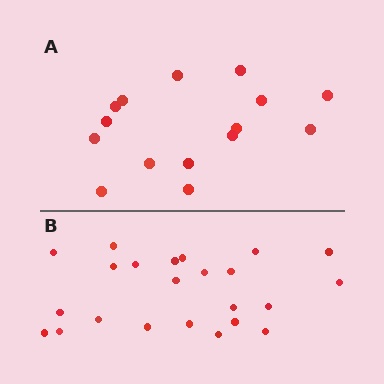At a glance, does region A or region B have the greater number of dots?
Region B (the bottom region) has more dots.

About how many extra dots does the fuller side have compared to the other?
Region B has roughly 8 or so more dots than region A.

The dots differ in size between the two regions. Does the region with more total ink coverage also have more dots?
No. Region A has more total ink coverage because its dots are larger, but region B actually contains more individual dots. Total area can be misleading — the number of items is what matters here.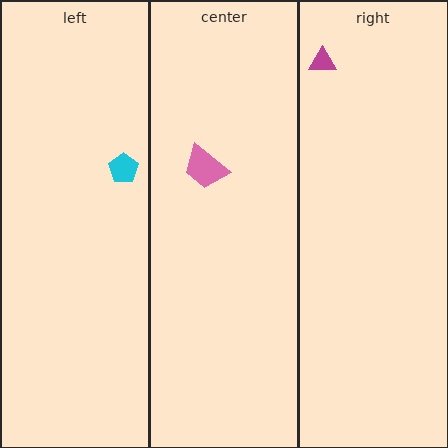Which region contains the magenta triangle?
The right region.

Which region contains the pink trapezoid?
The center region.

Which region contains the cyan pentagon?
The left region.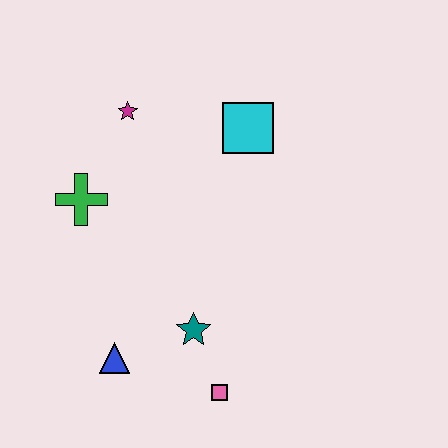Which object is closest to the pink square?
The teal star is closest to the pink square.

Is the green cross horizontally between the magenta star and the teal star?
No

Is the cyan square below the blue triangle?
No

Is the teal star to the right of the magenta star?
Yes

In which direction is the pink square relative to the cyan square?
The pink square is below the cyan square.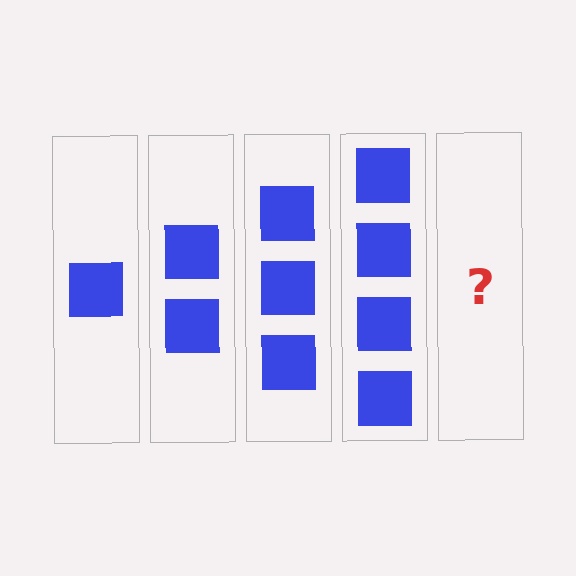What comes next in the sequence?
The next element should be 5 squares.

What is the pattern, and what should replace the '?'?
The pattern is that each step adds one more square. The '?' should be 5 squares.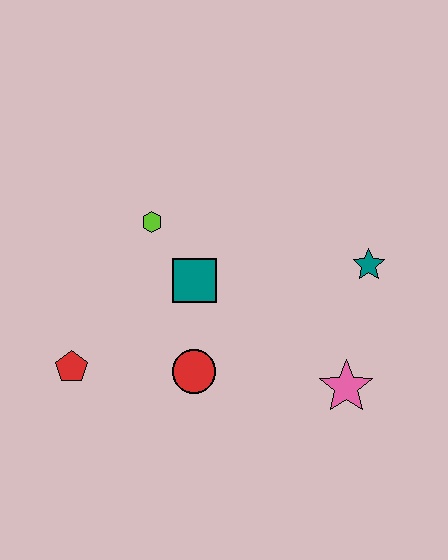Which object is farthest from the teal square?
The pink star is farthest from the teal square.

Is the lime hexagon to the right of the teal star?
No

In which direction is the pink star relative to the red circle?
The pink star is to the right of the red circle.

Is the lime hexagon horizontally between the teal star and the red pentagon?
Yes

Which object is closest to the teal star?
The pink star is closest to the teal star.